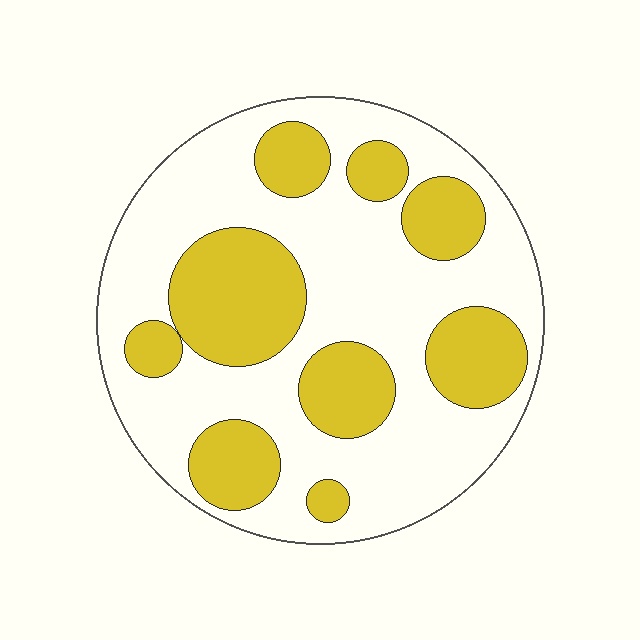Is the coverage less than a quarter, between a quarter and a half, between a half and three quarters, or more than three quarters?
Between a quarter and a half.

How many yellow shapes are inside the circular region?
9.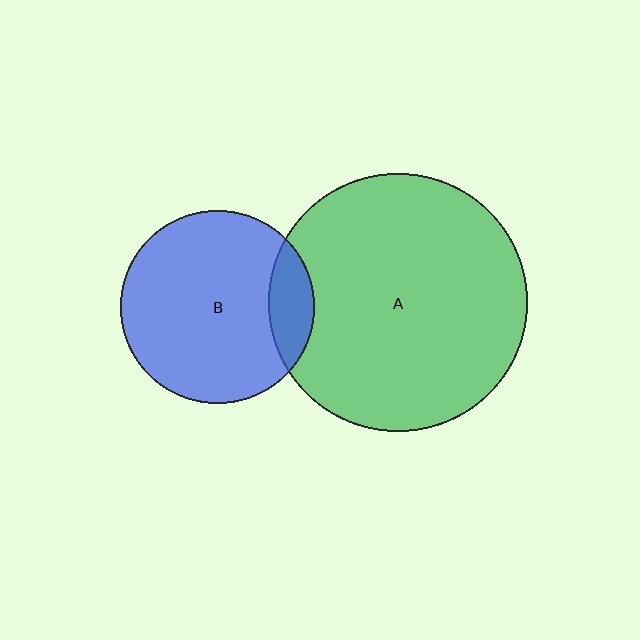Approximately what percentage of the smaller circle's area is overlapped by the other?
Approximately 15%.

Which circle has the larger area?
Circle A (green).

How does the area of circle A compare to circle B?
Approximately 1.8 times.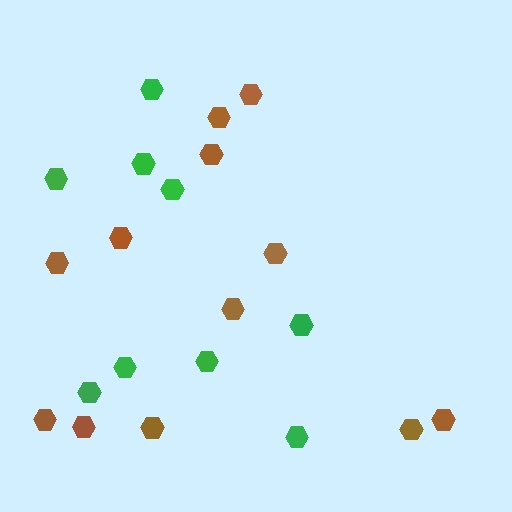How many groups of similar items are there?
There are 2 groups: one group of green hexagons (9) and one group of brown hexagons (12).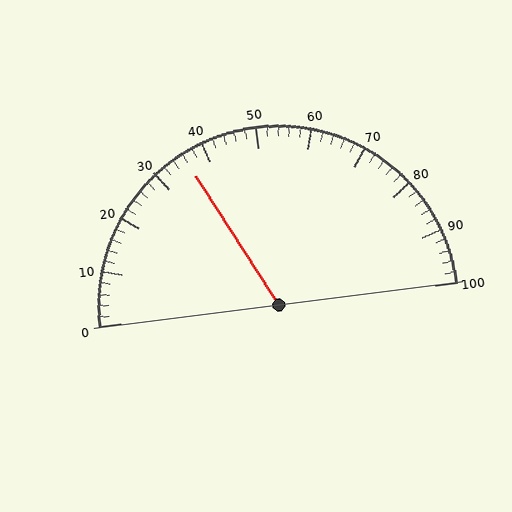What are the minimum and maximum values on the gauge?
The gauge ranges from 0 to 100.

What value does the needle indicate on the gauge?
The needle indicates approximately 36.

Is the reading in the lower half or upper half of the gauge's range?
The reading is in the lower half of the range (0 to 100).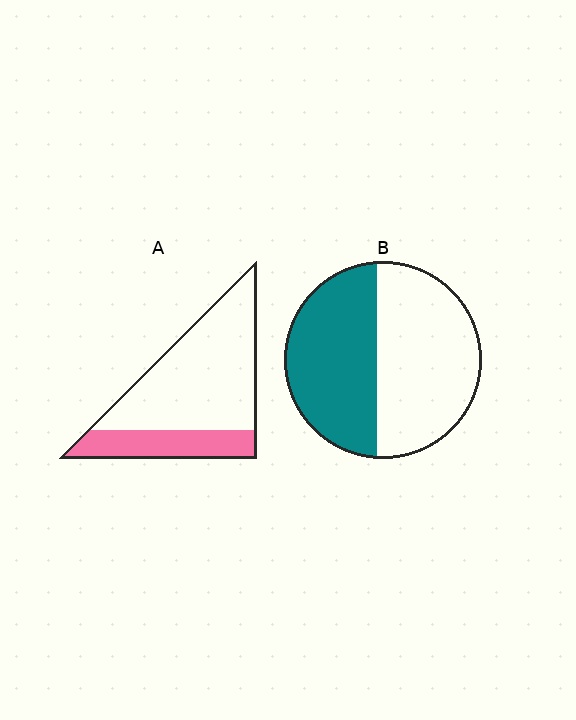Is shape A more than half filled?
No.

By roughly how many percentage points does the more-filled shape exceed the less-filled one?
By roughly 20 percentage points (B over A).